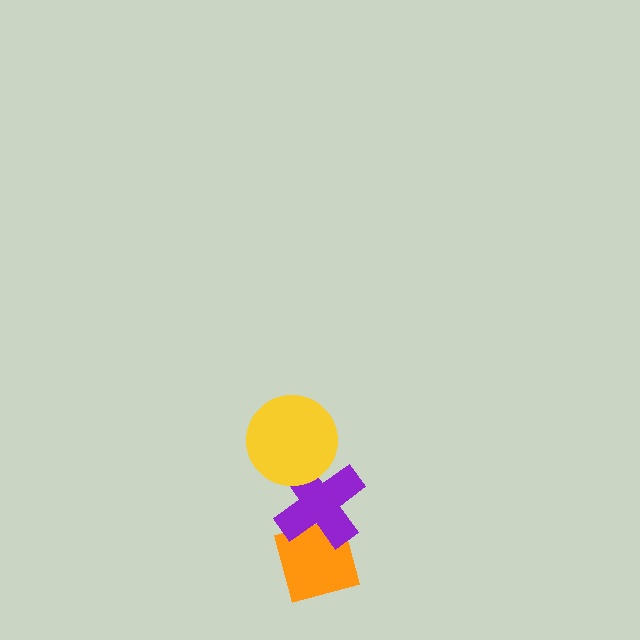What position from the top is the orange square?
The orange square is 3rd from the top.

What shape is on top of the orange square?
The purple cross is on top of the orange square.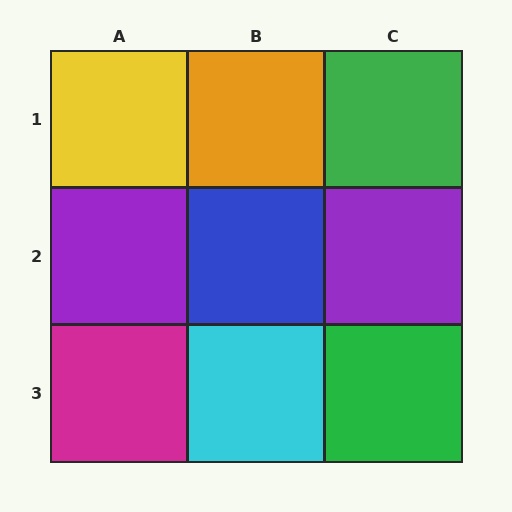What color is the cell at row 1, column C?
Green.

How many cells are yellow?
1 cell is yellow.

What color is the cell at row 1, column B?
Orange.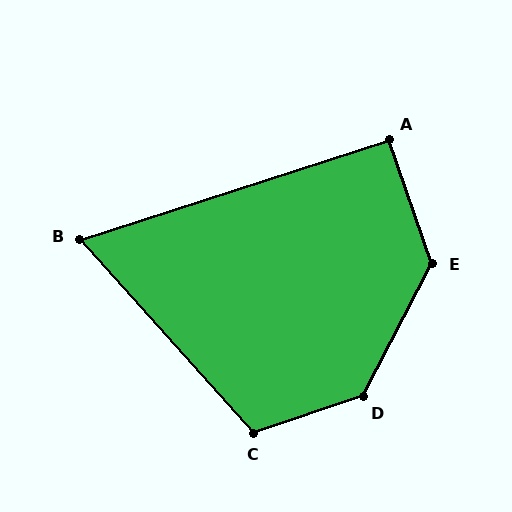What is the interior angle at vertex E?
Approximately 133 degrees (obtuse).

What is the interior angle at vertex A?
Approximately 91 degrees (approximately right).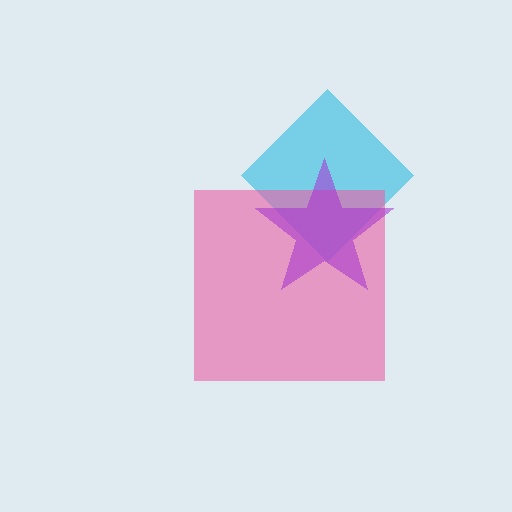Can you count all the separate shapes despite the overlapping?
Yes, there are 3 separate shapes.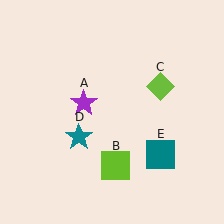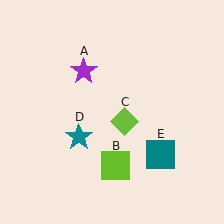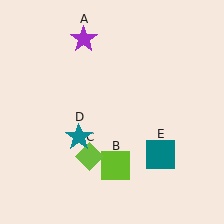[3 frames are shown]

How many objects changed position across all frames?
2 objects changed position: purple star (object A), lime diamond (object C).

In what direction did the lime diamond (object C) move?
The lime diamond (object C) moved down and to the left.